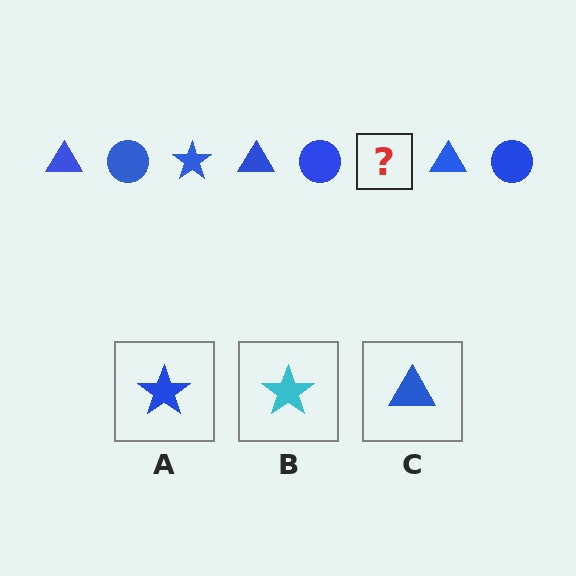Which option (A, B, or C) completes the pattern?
A.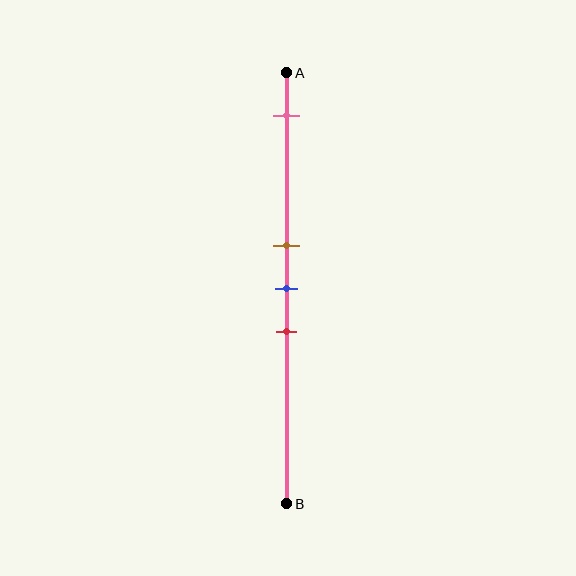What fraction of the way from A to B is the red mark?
The red mark is approximately 60% (0.6) of the way from A to B.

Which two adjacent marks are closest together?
The brown and blue marks are the closest adjacent pair.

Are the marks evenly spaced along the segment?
No, the marks are not evenly spaced.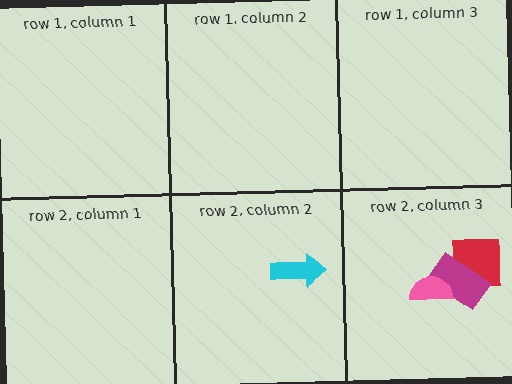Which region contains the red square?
The row 2, column 3 region.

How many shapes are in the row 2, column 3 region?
3.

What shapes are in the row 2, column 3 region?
The red square, the magenta rectangle, the pink semicircle.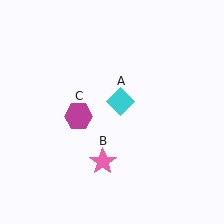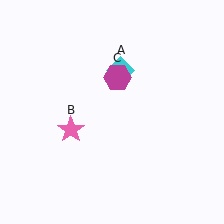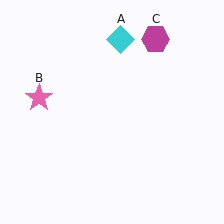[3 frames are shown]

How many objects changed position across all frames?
3 objects changed position: cyan diamond (object A), pink star (object B), magenta hexagon (object C).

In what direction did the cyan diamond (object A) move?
The cyan diamond (object A) moved up.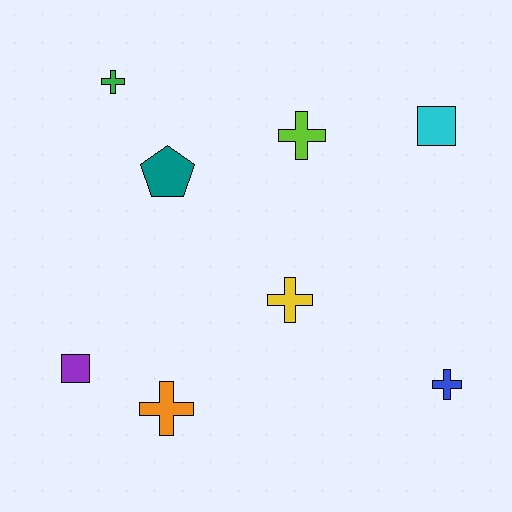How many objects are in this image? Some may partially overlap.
There are 8 objects.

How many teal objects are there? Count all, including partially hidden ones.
There is 1 teal object.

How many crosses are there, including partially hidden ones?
There are 5 crosses.